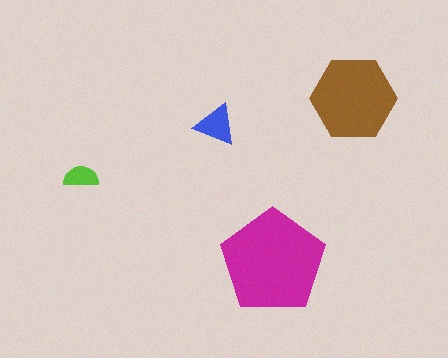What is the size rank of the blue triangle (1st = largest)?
3rd.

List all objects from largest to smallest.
The magenta pentagon, the brown hexagon, the blue triangle, the lime semicircle.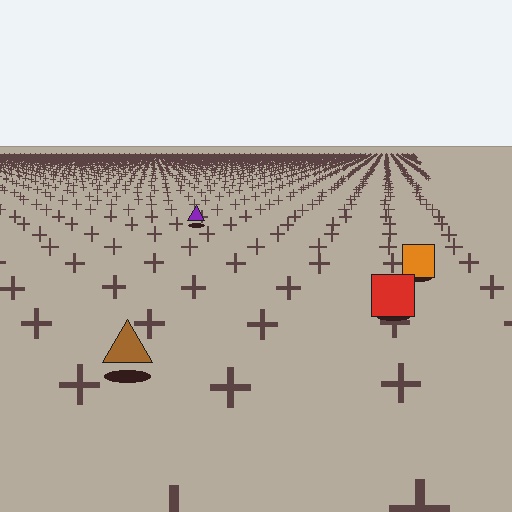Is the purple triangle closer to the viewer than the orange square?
No. The orange square is closer — you can tell from the texture gradient: the ground texture is coarser near it.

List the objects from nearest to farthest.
From nearest to farthest: the brown triangle, the red square, the orange square, the purple triangle.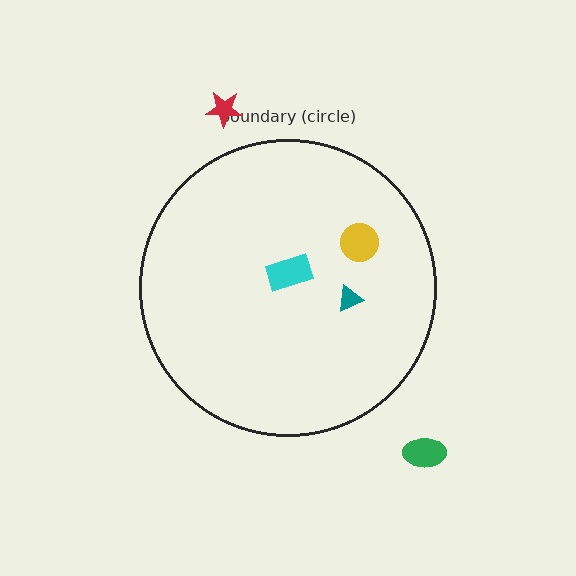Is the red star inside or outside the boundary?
Outside.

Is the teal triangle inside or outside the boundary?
Inside.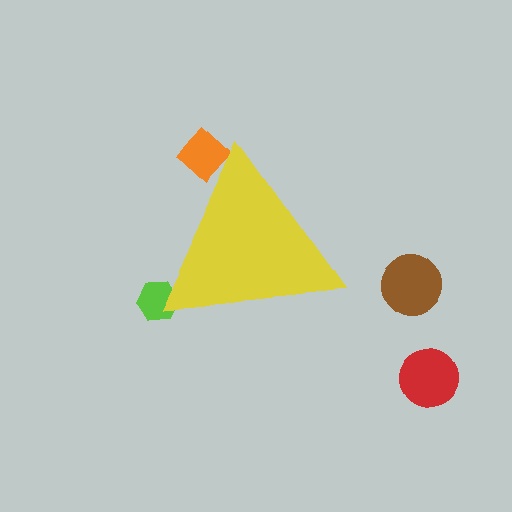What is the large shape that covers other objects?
A yellow triangle.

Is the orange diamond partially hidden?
Yes, the orange diamond is partially hidden behind the yellow triangle.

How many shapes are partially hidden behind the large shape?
2 shapes are partially hidden.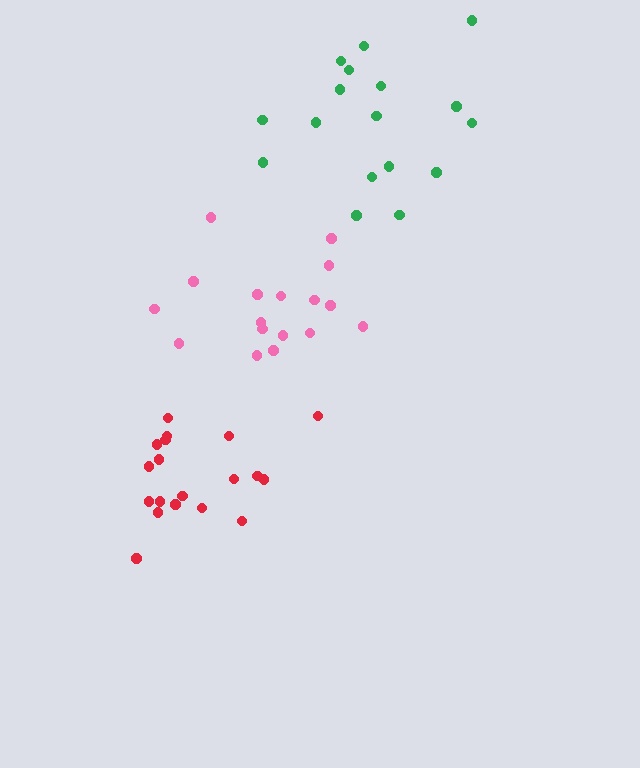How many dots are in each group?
Group 1: 17 dots, Group 2: 19 dots, Group 3: 17 dots (53 total).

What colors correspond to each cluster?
The clusters are colored: pink, red, green.